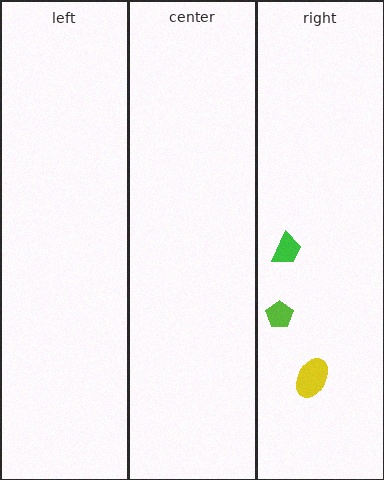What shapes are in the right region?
The green trapezoid, the lime pentagon, the yellow ellipse.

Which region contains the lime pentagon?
The right region.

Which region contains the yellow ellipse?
The right region.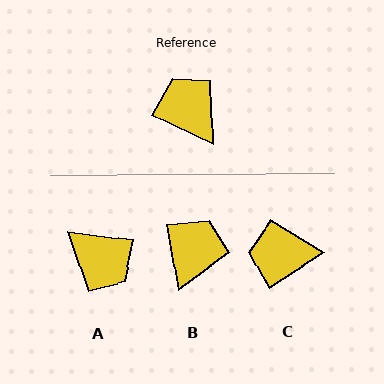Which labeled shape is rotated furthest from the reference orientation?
A, about 163 degrees away.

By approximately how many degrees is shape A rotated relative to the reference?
Approximately 163 degrees clockwise.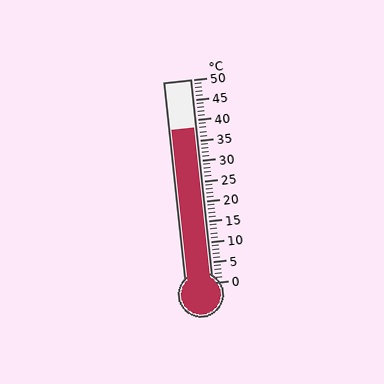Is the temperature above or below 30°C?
The temperature is above 30°C.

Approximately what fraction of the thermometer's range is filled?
The thermometer is filled to approximately 75% of its range.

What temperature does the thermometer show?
The thermometer shows approximately 38°C.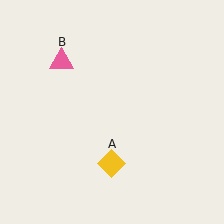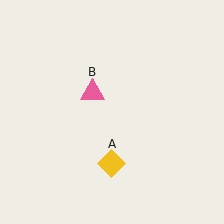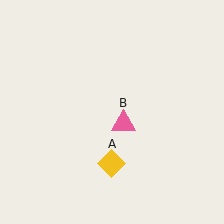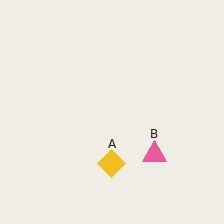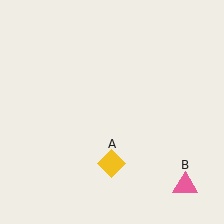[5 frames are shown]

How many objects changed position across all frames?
1 object changed position: pink triangle (object B).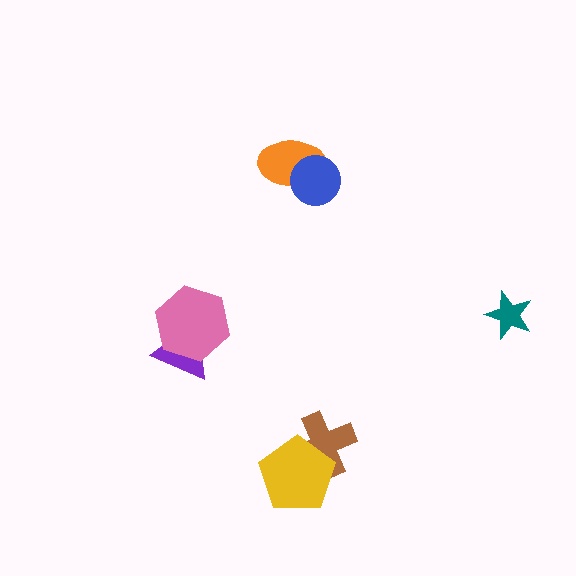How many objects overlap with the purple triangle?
1 object overlaps with the purple triangle.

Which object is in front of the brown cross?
The yellow pentagon is in front of the brown cross.